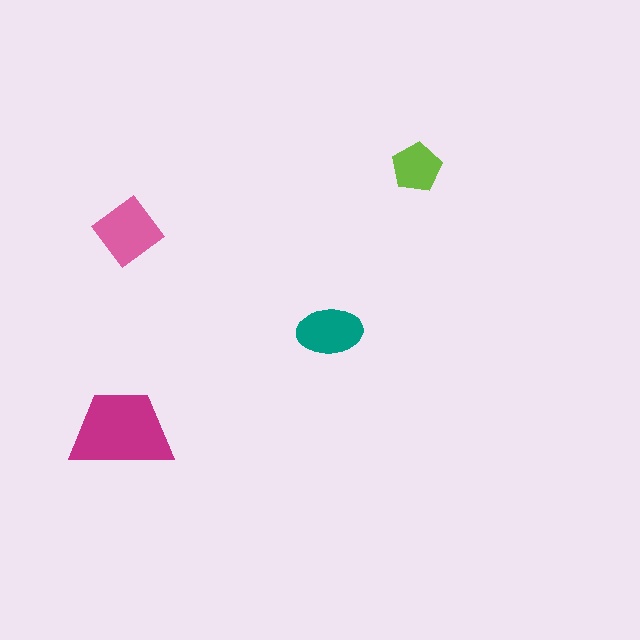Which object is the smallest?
The lime pentagon.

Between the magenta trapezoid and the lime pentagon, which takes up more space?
The magenta trapezoid.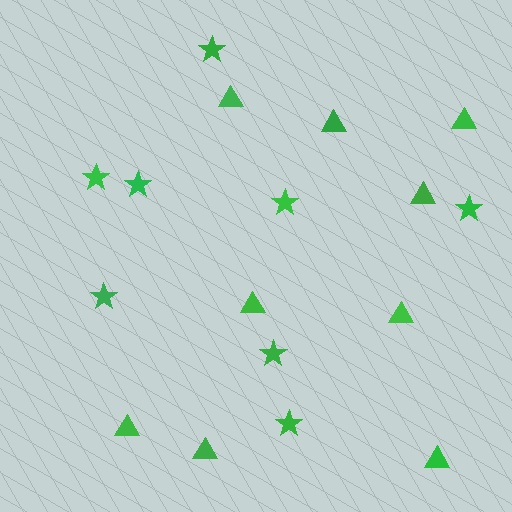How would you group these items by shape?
There are 2 groups: one group of stars (8) and one group of triangles (9).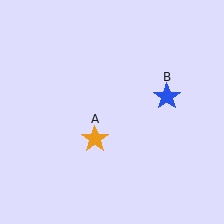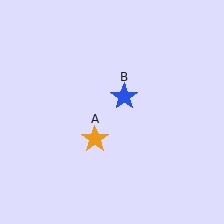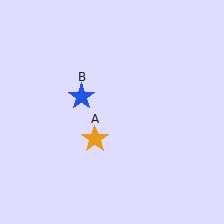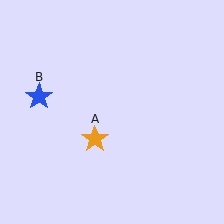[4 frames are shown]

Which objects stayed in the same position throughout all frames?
Orange star (object A) remained stationary.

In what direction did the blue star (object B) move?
The blue star (object B) moved left.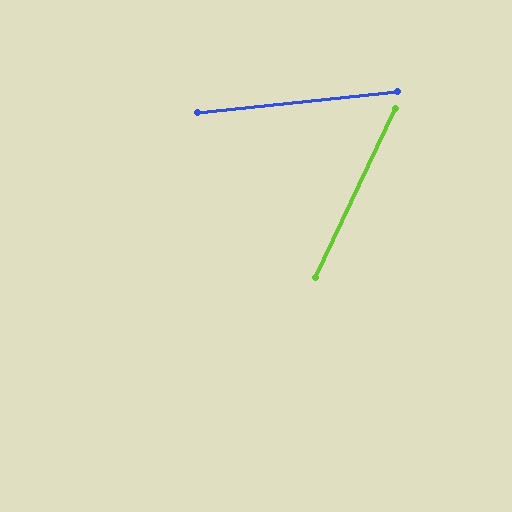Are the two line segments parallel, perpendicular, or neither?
Neither parallel nor perpendicular — they differ by about 59°.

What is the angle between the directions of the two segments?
Approximately 59 degrees.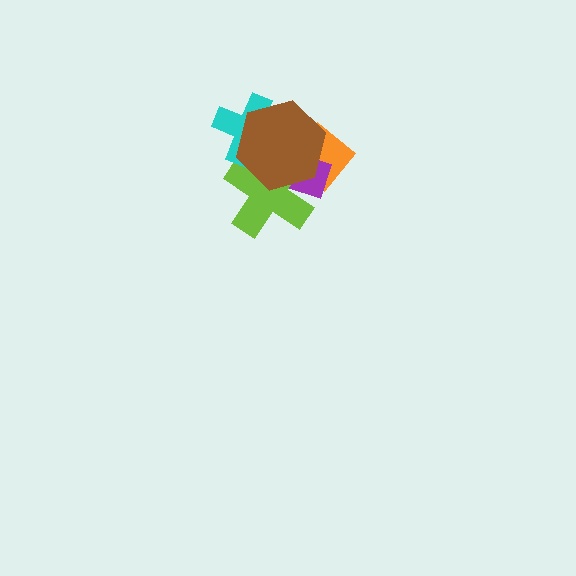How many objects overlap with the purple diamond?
3 objects overlap with the purple diamond.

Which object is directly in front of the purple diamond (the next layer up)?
The lime cross is directly in front of the purple diamond.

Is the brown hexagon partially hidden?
No, no other shape covers it.